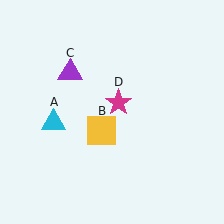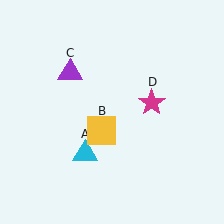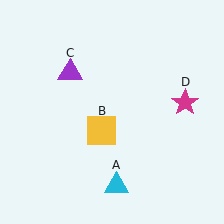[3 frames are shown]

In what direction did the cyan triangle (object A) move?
The cyan triangle (object A) moved down and to the right.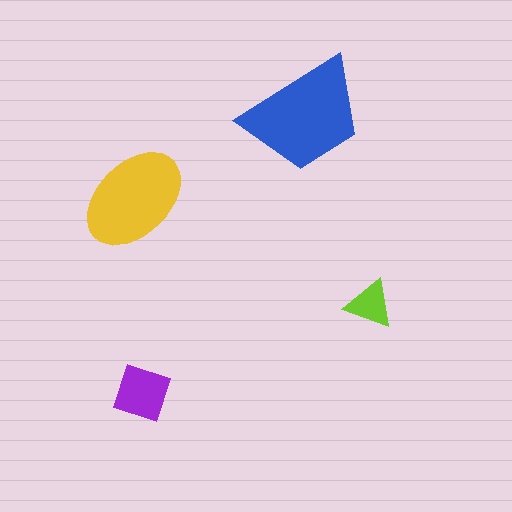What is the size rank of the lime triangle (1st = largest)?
4th.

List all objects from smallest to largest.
The lime triangle, the purple diamond, the yellow ellipse, the blue trapezoid.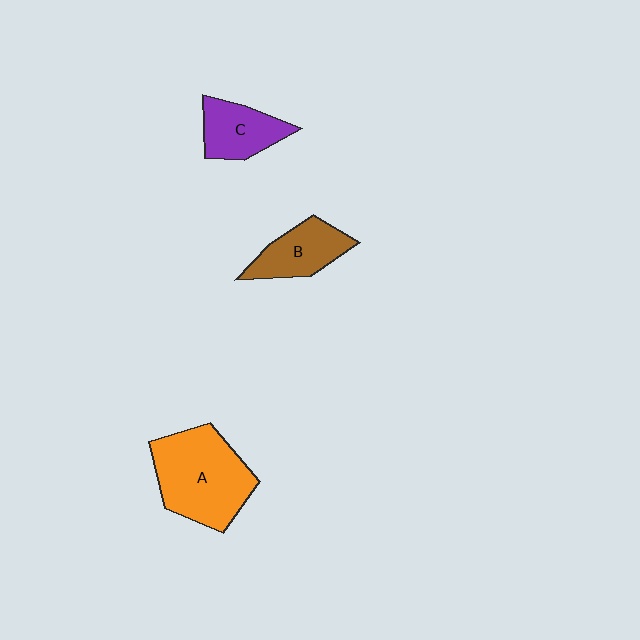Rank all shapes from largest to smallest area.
From largest to smallest: A (orange), B (brown), C (purple).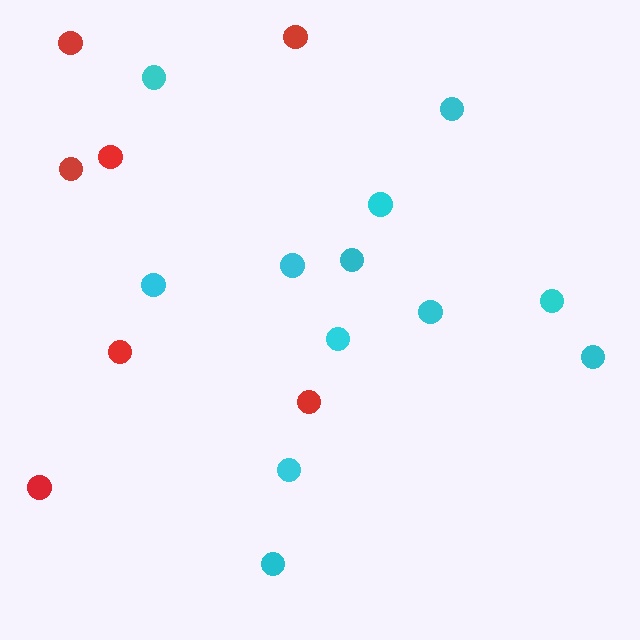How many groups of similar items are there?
There are 2 groups: one group of red circles (7) and one group of cyan circles (12).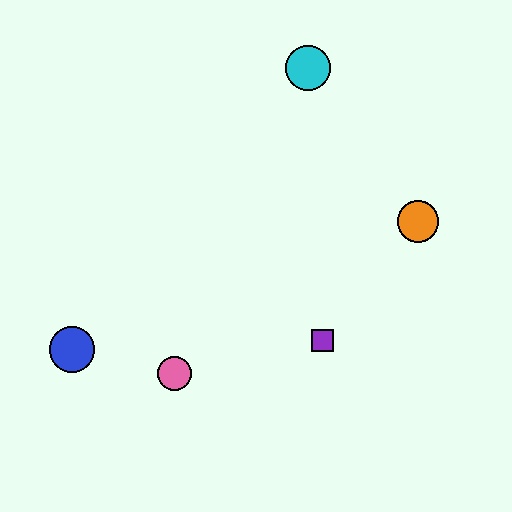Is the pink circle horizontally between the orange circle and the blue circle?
Yes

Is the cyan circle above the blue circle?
Yes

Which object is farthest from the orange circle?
The blue circle is farthest from the orange circle.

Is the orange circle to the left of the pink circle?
No